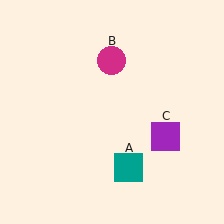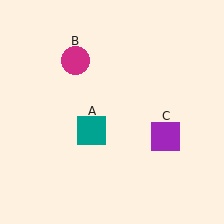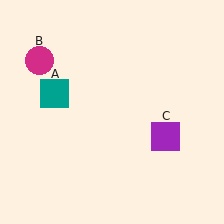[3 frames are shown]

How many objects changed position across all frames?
2 objects changed position: teal square (object A), magenta circle (object B).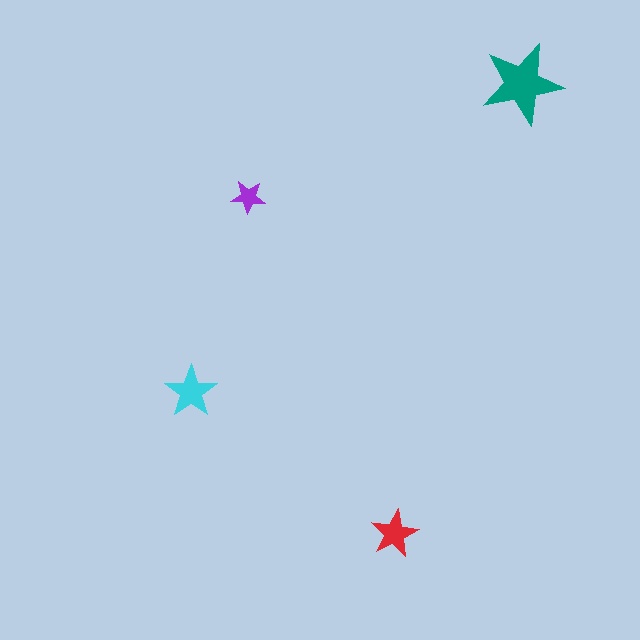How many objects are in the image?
There are 4 objects in the image.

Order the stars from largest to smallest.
the teal one, the cyan one, the red one, the purple one.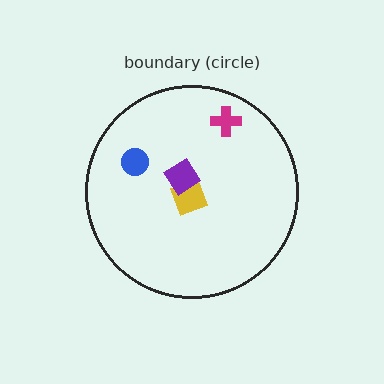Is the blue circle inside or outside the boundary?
Inside.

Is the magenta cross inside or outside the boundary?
Inside.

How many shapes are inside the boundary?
4 inside, 0 outside.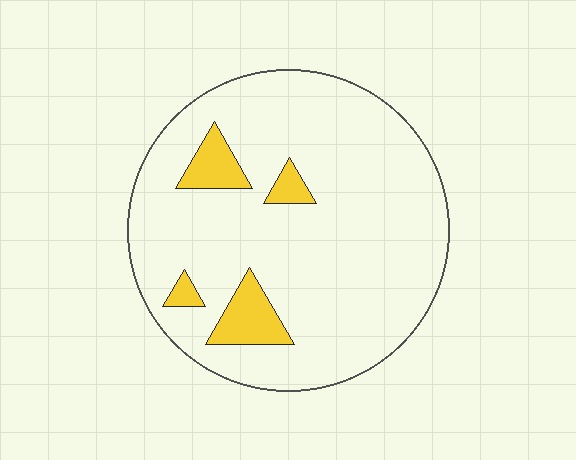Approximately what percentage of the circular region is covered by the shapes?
Approximately 10%.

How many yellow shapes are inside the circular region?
4.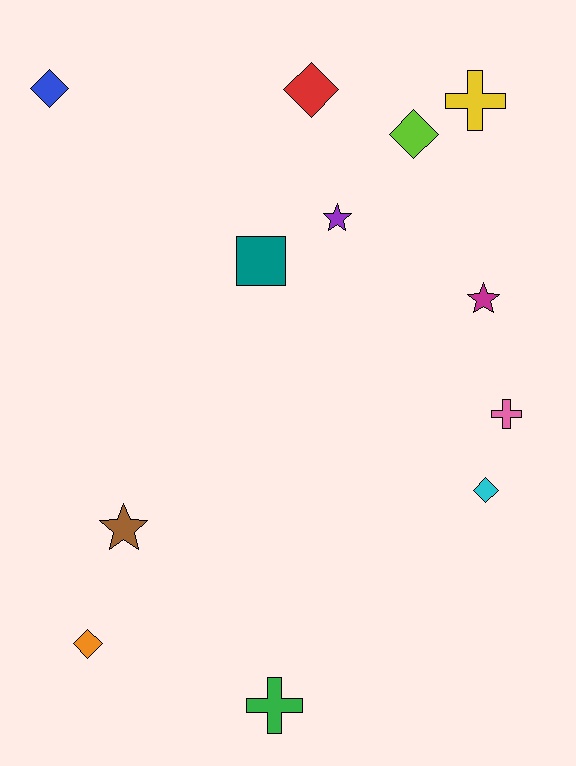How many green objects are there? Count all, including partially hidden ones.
There is 1 green object.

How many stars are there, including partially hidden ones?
There are 3 stars.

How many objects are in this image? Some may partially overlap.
There are 12 objects.